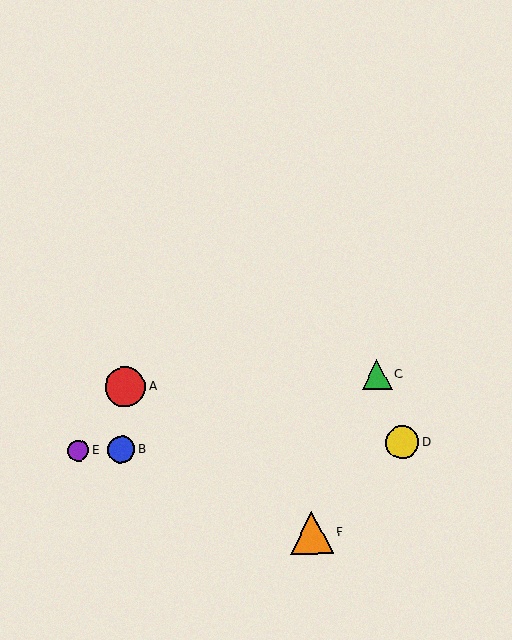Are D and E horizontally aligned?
Yes, both are at y≈442.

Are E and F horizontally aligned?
No, E is at y≈451 and F is at y≈532.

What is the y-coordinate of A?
Object A is at y≈387.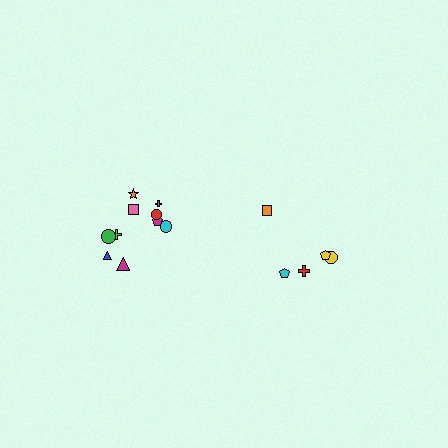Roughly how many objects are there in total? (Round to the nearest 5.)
Roughly 15 objects in total.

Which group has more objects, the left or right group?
The left group.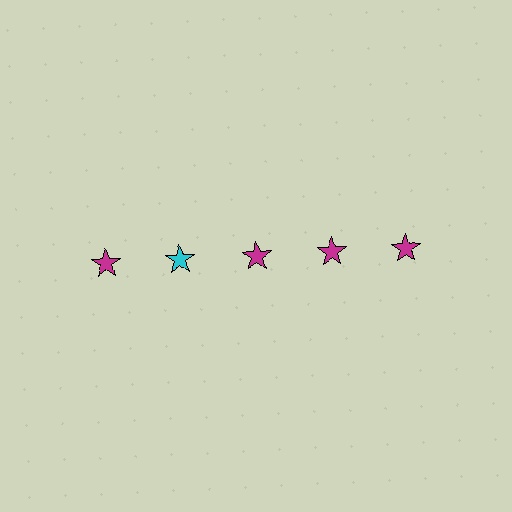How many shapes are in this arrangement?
There are 5 shapes arranged in a grid pattern.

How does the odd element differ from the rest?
It has a different color: cyan instead of magenta.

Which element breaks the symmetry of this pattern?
The cyan star in the top row, second from left column breaks the symmetry. All other shapes are magenta stars.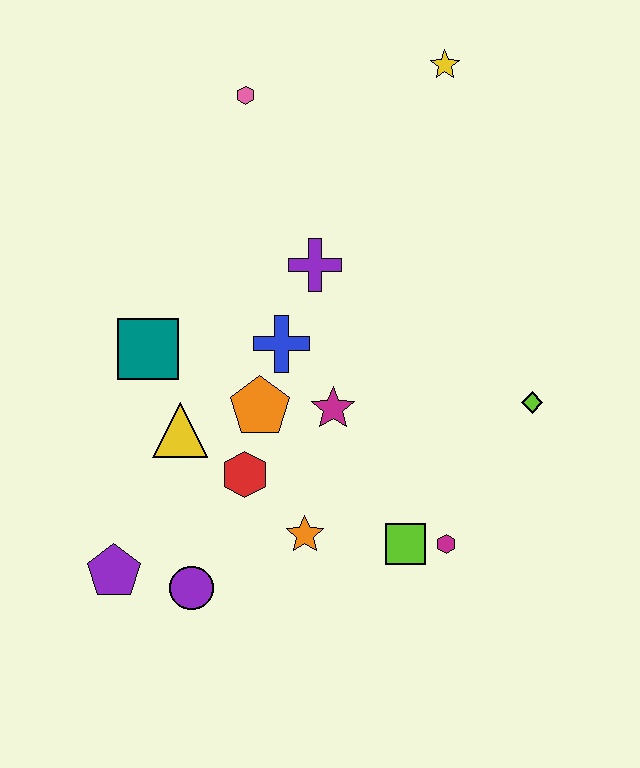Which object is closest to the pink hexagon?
The purple cross is closest to the pink hexagon.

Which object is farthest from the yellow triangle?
The yellow star is farthest from the yellow triangle.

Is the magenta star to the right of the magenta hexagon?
No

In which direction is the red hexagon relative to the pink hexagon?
The red hexagon is below the pink hexagon.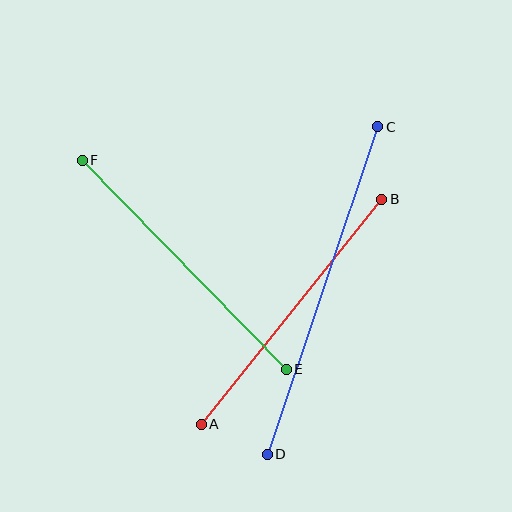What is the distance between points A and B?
The distance is approximately 288 pixels.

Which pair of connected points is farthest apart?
Points C and D are farthest apart.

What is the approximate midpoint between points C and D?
The midpoint is at approximately (323, 291) pixels.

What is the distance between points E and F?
The distance is approximately 292 pixels.